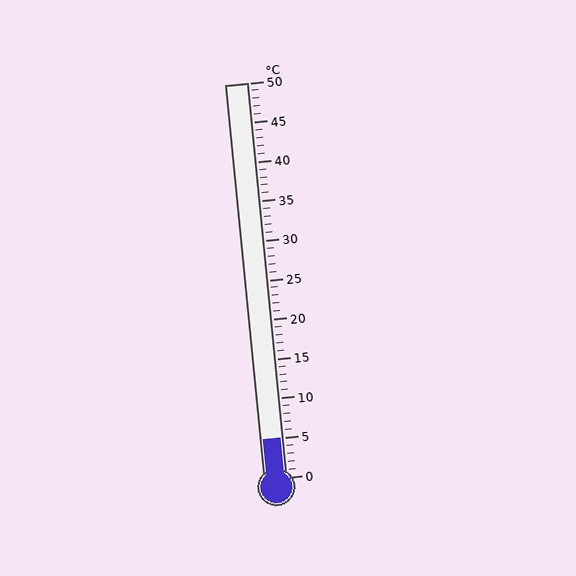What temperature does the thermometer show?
The thermometer shows approximately 5°C.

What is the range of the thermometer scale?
The thermometer scale ranges from 0°C to 50°C.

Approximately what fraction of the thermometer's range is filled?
The thermometer is filled to approximately 10% of its range.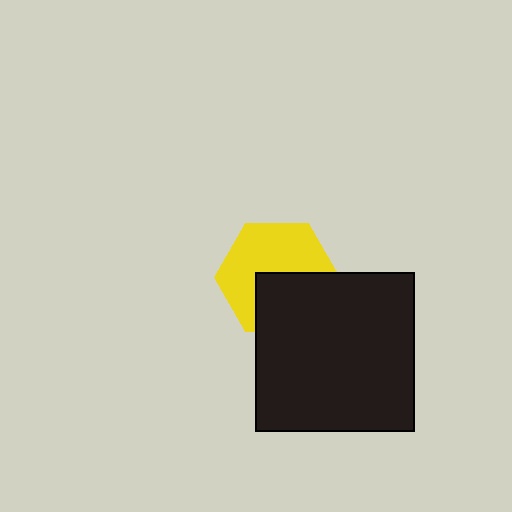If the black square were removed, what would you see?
You would see the complete yellow hexagon.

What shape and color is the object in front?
The object in front is a black square.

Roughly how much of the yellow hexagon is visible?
About half of it is visible (roughly 59%).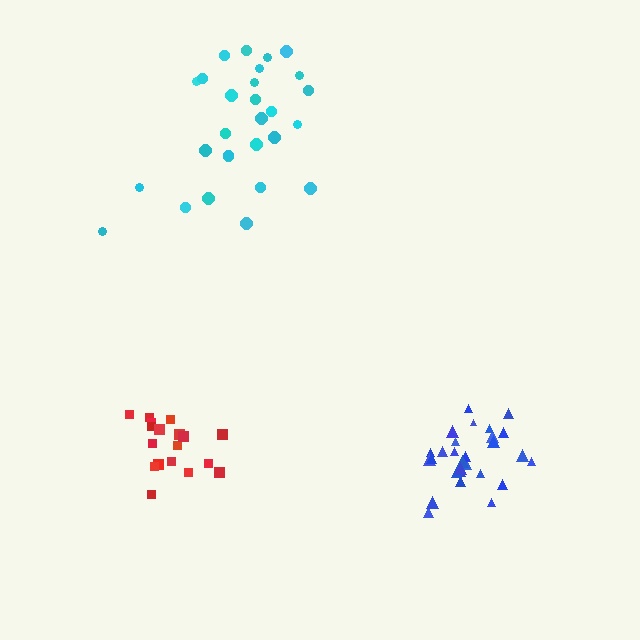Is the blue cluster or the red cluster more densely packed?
Blue.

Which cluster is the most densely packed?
Blue.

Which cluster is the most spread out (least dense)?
Cyan.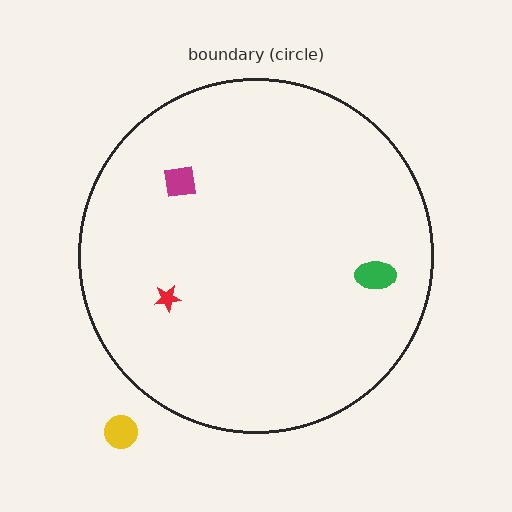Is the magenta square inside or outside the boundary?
Inside.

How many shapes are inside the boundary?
3 inside, 1 outside.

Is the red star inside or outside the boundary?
Inside.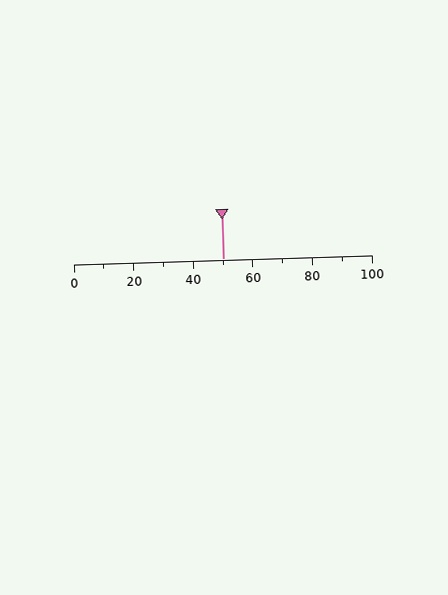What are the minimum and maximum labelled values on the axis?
The axis runs from 0 to 100.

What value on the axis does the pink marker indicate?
The marker indicates approximately 50.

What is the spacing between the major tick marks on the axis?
The major ticks are spaced 20 apart.